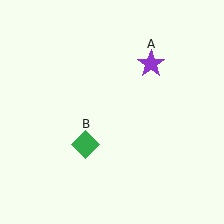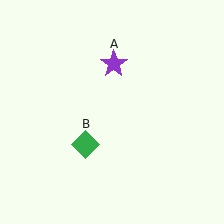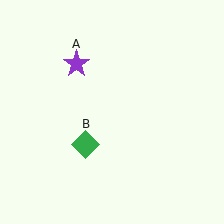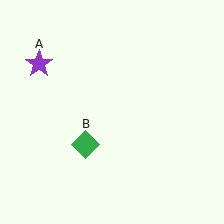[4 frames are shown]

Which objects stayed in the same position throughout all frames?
Green diamond (object B) remained stationary.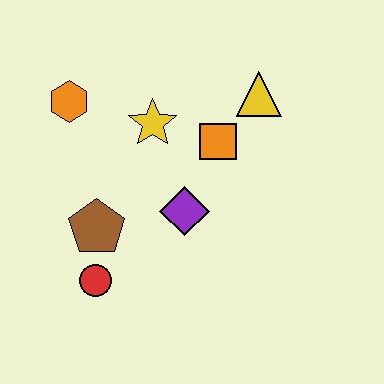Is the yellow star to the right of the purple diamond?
No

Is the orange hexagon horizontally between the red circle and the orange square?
No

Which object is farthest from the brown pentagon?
The yellow triangle is farthest from the brown pentagon.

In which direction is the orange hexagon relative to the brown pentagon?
The orange hexagon is above the brown pentagon.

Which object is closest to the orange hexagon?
The yellow star is closest to the orange hexagon.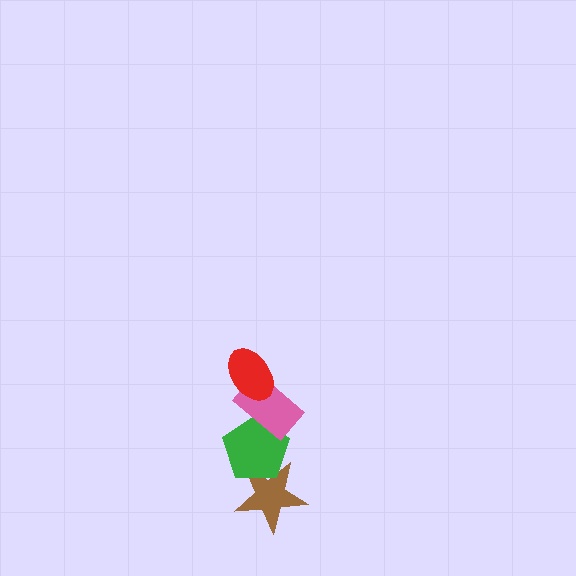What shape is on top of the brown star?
The green pentagon is on top of the brown star.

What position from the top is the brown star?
The brown star is 4th from the top.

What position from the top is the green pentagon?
The green pentagon is 3rd from the top.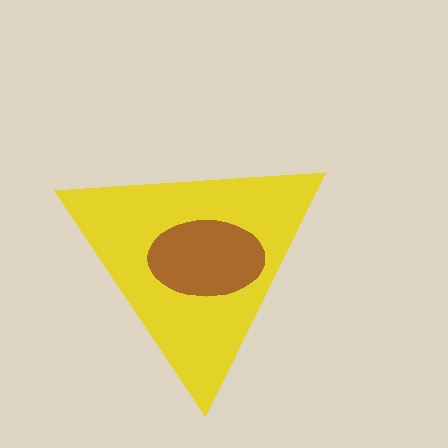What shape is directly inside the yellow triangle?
The brown ellipse.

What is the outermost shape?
The yellow triangle.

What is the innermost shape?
The brown ellipse.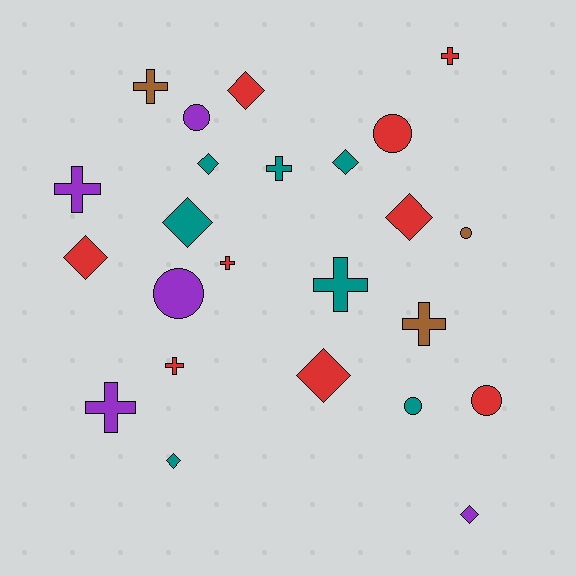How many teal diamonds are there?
There are 4 teal diamonds.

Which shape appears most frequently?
Cross, with 9 objects.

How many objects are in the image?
There are 24 objects.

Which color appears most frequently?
Red, with 9 objects.